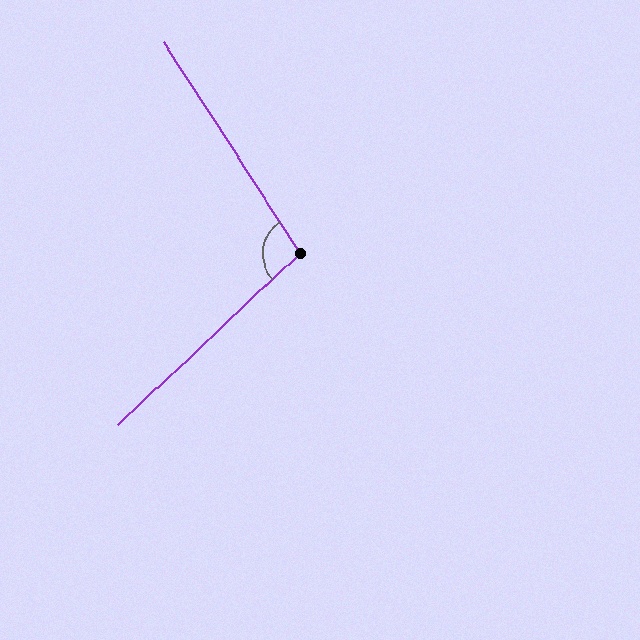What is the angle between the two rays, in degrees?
Approximately 101 degrees.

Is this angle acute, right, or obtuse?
It is obtuse.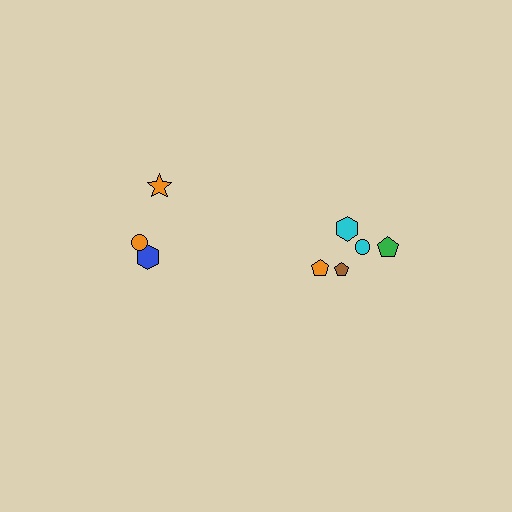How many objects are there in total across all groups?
There are 8 objects.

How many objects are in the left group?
There are 3 objects.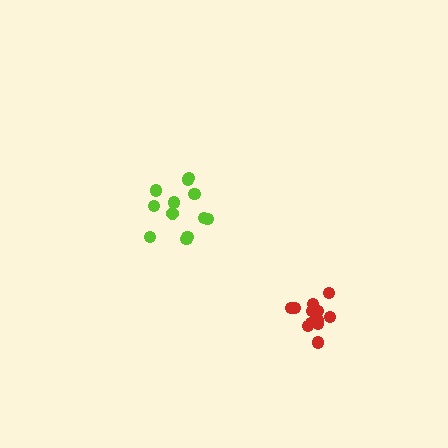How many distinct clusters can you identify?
There are 2 distinct clusters.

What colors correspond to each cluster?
The clusters are colored: red, lime.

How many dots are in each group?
Group 1: 13 dots, Group 2: 12 dots (25 total).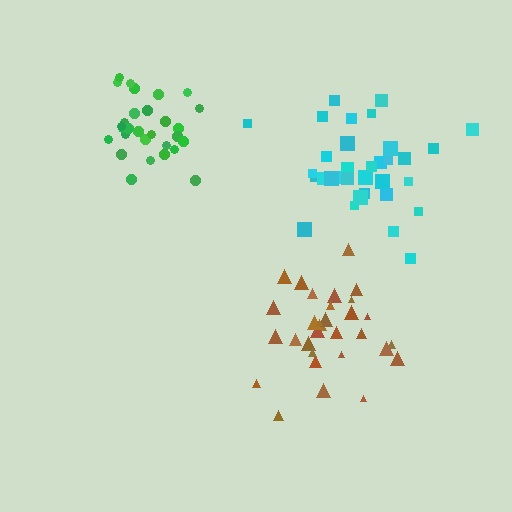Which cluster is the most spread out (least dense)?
Cyan.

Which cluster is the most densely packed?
Green.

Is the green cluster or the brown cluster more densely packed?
Green.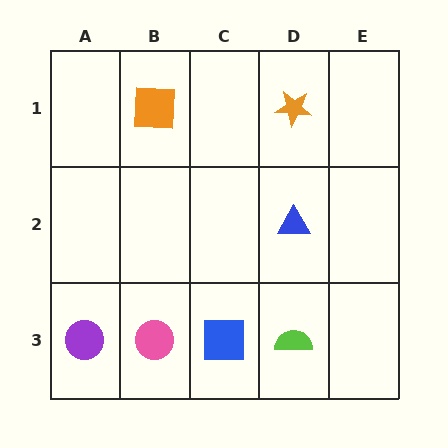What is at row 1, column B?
An orange square.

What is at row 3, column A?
A purple circle.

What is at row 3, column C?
A blue square.